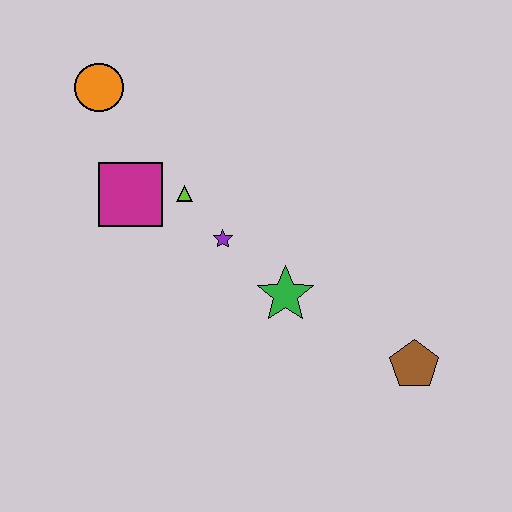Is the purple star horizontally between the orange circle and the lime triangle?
No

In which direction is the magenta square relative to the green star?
The magenta square is to the left of the green star.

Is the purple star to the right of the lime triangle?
Yes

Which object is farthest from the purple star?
The brown pentagon is farthest from the purple star.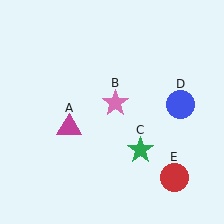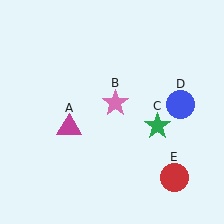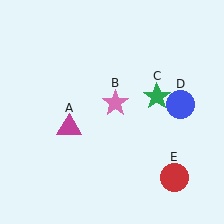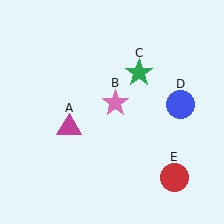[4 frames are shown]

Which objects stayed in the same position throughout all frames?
Magenta triangle (object A) and pink star (object B) and blue circle (object D) and red circle (object E) remained stationary.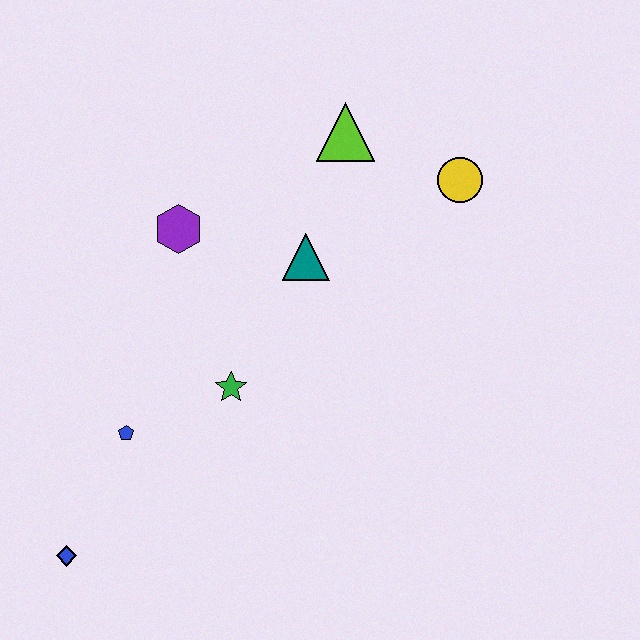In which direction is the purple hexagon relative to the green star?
The purple hexagon is above the green star.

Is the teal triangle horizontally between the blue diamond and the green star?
No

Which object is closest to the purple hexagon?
The teal triangle is closest to the purple hexagon.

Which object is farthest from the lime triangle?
The blue diamond is farthest from the lime triangle.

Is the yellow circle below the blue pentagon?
No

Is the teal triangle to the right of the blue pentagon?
Yes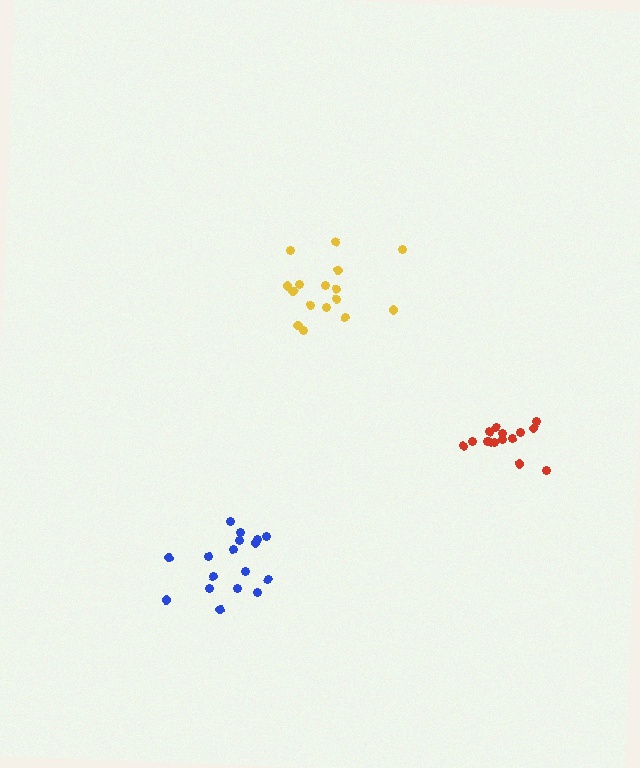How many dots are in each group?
Group 1: 16 dots, Group 2: 17 dots, Group 3: 15 dots (48 total).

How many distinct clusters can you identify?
There are 3 distinct clusters.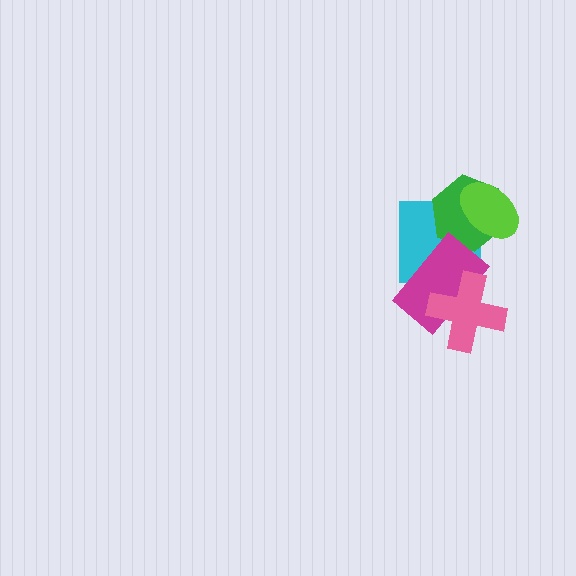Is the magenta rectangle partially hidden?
Yes, it is partially covered by another shape.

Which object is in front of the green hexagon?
The lime ellipse is in front of the green hexagon.